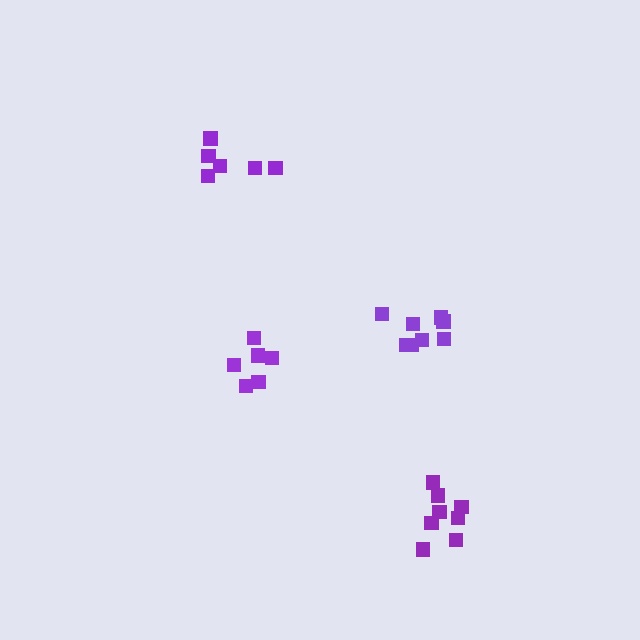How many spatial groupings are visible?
There are 4 spatial groupings.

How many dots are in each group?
Group 1: 8 dots, Group 2: 6 dots, Group 3: 8 dots, Group 4: 6 dots (28 total).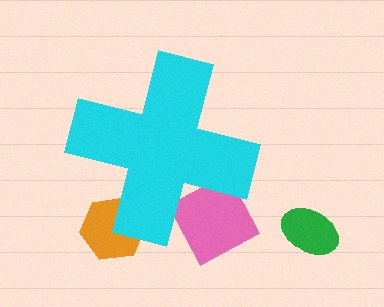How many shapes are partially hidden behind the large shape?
2 shapes are partially hidden.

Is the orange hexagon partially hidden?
Yes, the orange hexagon is partially hidden behind the cyan cross.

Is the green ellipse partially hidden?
No, the green ellipse is fully visible.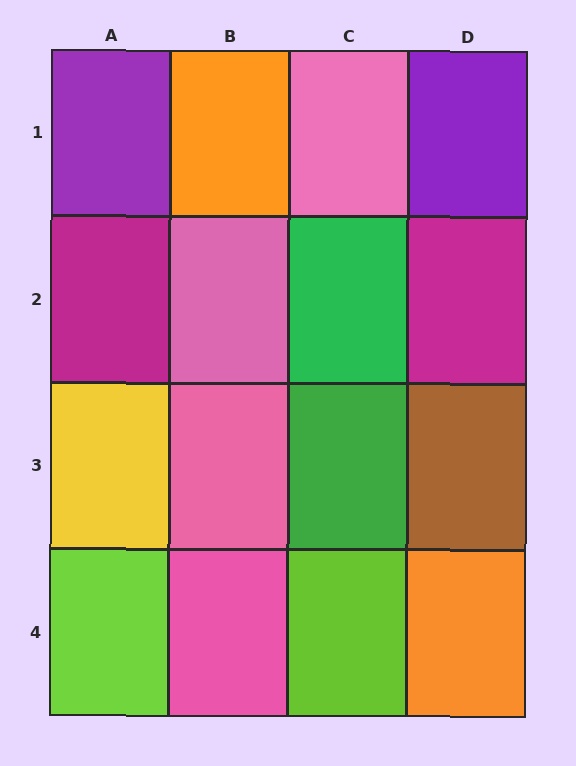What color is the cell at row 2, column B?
Pink.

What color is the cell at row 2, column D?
Magenta.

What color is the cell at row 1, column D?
Purple.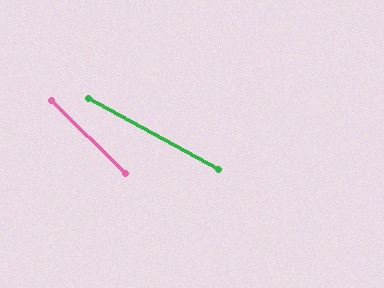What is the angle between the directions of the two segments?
Approximately 16 degrees.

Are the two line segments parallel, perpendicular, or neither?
Neither parallel nor perpendicular — they differ by about 16°.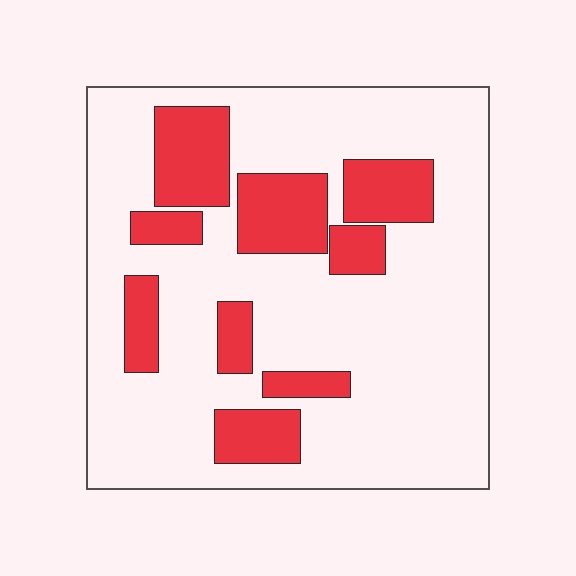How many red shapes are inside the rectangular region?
9.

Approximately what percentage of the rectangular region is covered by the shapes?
Approximately 25%.